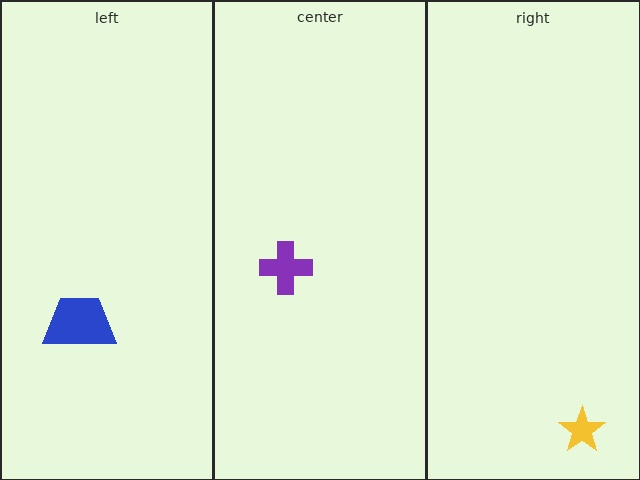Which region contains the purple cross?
The center region.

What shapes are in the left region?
The blue trapezoid.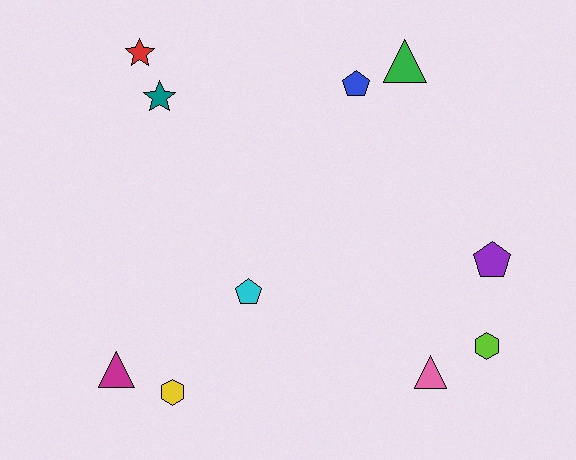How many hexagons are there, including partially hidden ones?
There are 2 hexagons.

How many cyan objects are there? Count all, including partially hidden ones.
There is 1 cyan object.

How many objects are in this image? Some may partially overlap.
There are 10 objects.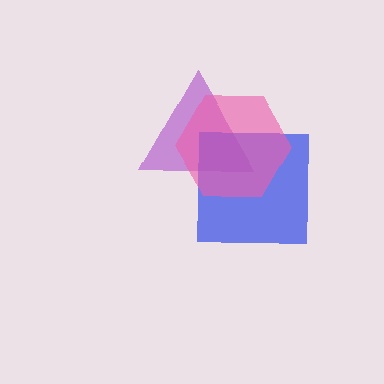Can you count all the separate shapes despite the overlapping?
Yes, there are 3 separate shapes.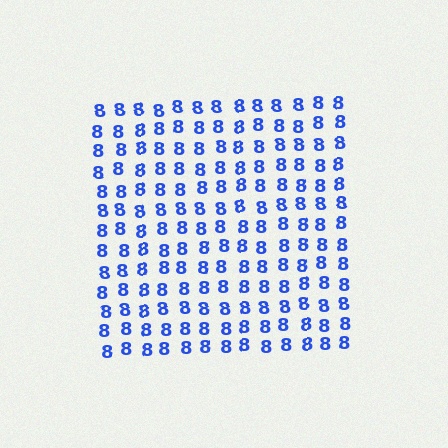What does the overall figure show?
The overall figure shows a square.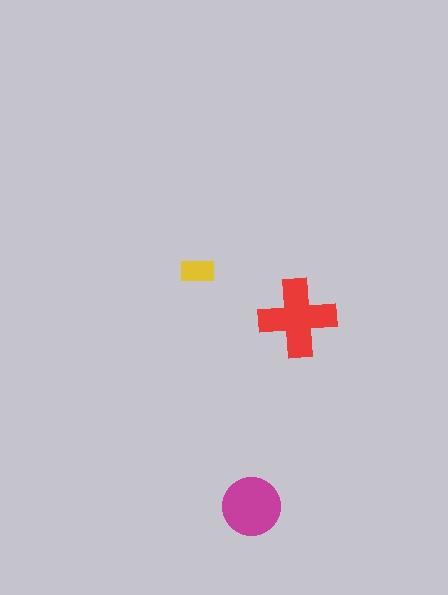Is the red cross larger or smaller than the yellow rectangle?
Larger.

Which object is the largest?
The red cross.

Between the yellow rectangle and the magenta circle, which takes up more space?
The magenta circle.